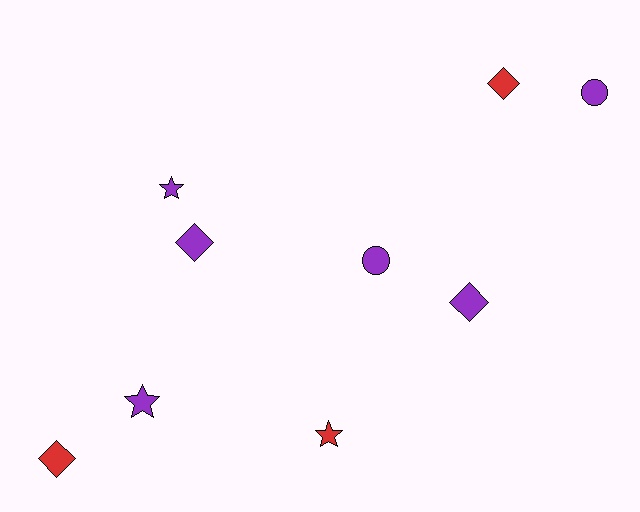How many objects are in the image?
There are 9 objects.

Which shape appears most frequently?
Diamond, with 4 objects.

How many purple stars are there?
There are 2 purple stars.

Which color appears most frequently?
Purple, with 6 objects.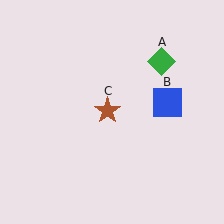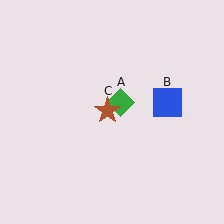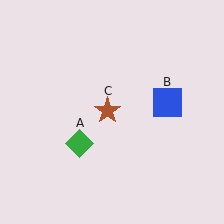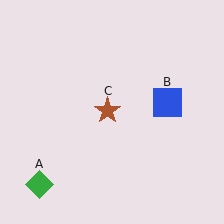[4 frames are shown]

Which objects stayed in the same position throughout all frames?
Blue square (object B) and brown star (object C) remained stationary.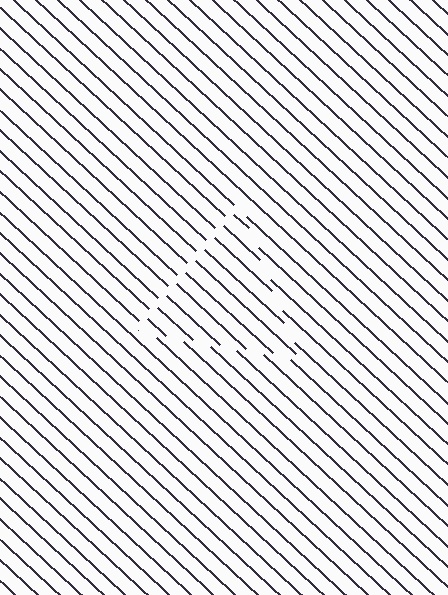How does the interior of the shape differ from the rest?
The interior of the shape contains the same grating, shifted by half a period — the contour is defined by the phase discontinuity where line-ends from the inner and outer gratings abut.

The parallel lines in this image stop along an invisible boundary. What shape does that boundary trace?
An illusory triangle. The interior of the shape contains the same grating, shifted by half a period — the contour is defined by the phase discontinuity where line-ends from the inner and outer gratings abut.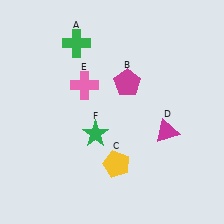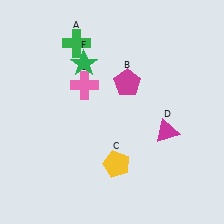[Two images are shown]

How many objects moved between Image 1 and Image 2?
1 object moved between the two images.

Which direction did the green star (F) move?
The green star (F) moved up.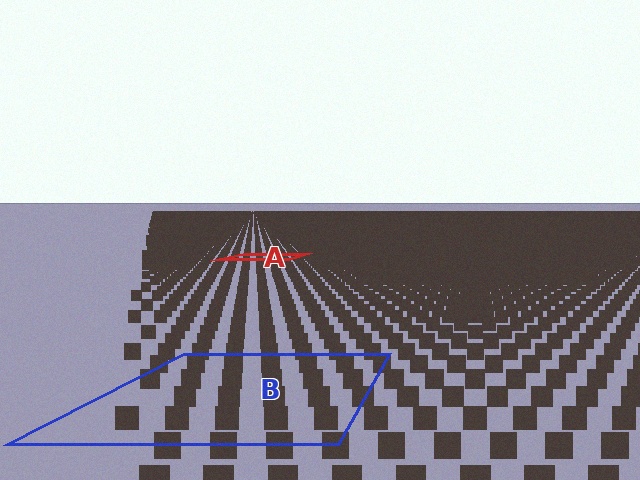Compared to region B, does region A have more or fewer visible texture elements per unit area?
Region A has more texture elements per unit area — they are packed more densely because it is farther away.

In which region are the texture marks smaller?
The texture marks are smaller in region A, because it is farther away.